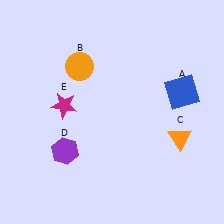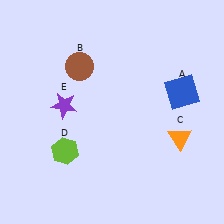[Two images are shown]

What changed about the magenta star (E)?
In Image 1, E is magenta. In Image 2, it changed to purple.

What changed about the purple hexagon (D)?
In Image 1, D is purple. In Image 2, it changed to lime.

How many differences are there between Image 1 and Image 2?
There are 3 differences between the two images.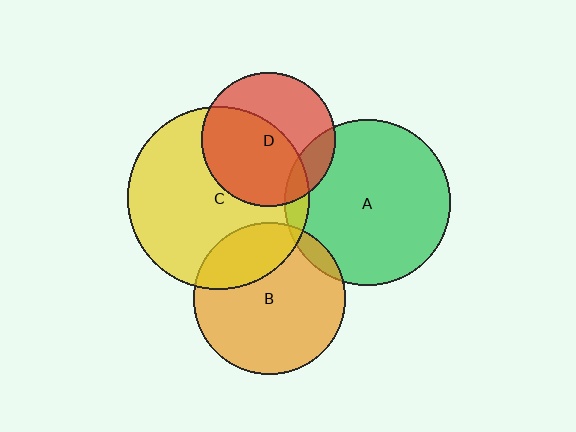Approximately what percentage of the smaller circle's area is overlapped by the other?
Approximately 5%.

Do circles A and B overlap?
Yes.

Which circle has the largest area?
Circle C (yellow).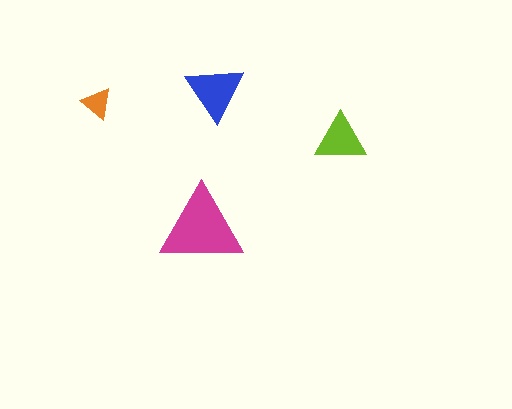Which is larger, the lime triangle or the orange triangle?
The lime one.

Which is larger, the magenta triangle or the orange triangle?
The magenta one.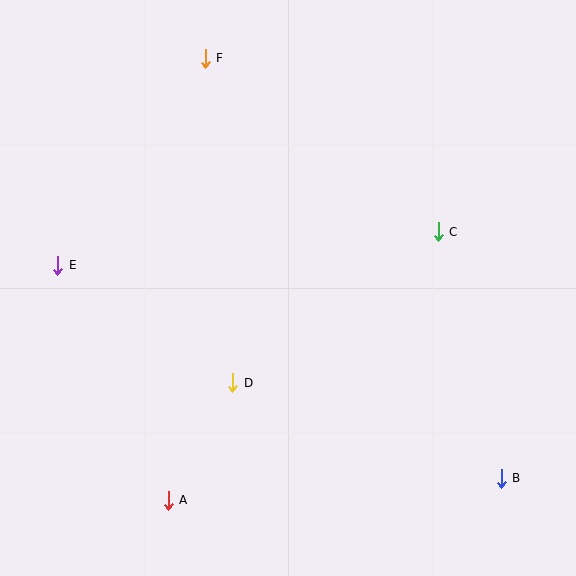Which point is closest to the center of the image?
Point D at (233, 383) is closest to the center.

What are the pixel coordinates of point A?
Point A is at (168, 500).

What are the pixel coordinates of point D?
Point D is at (233, 383).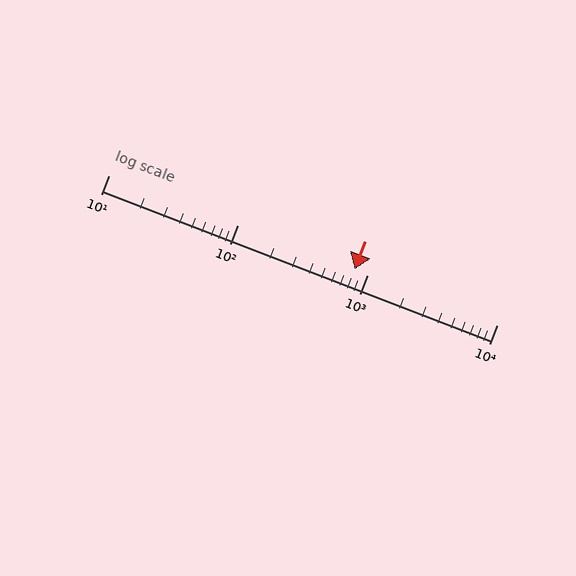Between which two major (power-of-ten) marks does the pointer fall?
The pointer is between 100 and 1000.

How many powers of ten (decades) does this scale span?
The scale spans 3 decades, from 10 to 10000.